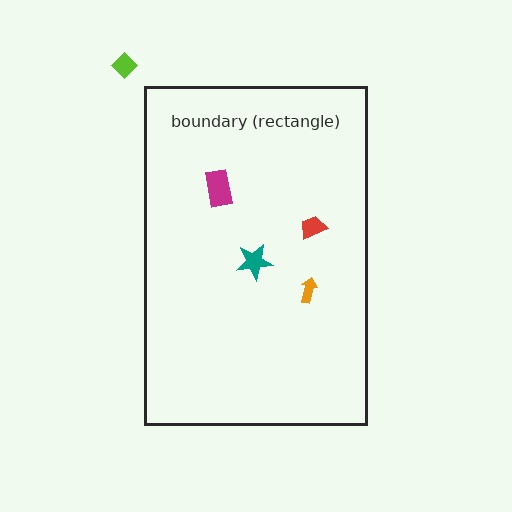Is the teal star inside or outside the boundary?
Inside.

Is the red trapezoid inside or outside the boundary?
Inside.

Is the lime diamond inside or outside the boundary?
Outside.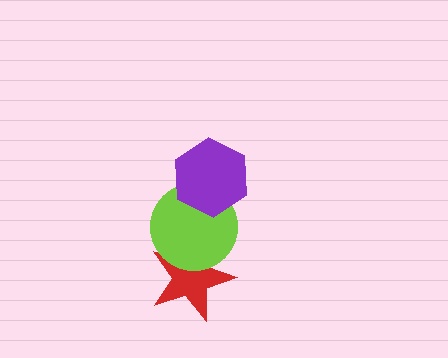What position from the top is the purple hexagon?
The purple hexagon is 1st from the top.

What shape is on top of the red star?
The lime circle is on top of the red star.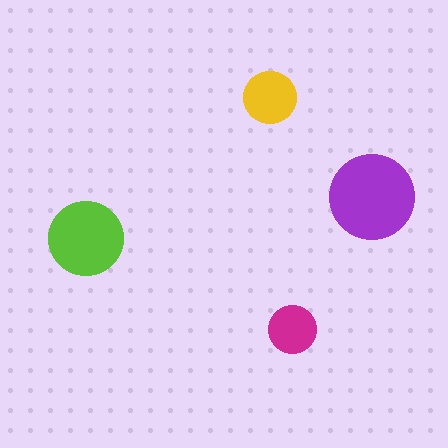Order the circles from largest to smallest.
the purple one, the lime one, the yellow one, the magenta one.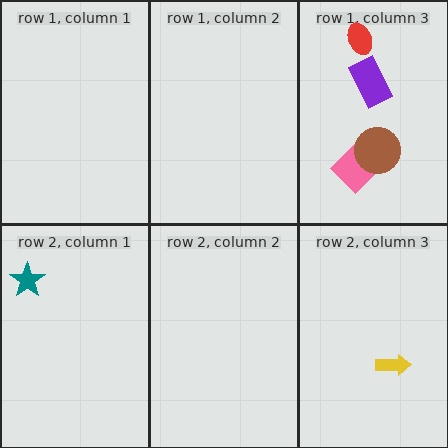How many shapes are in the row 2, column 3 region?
1.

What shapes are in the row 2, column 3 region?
The yellow arrow.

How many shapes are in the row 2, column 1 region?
1.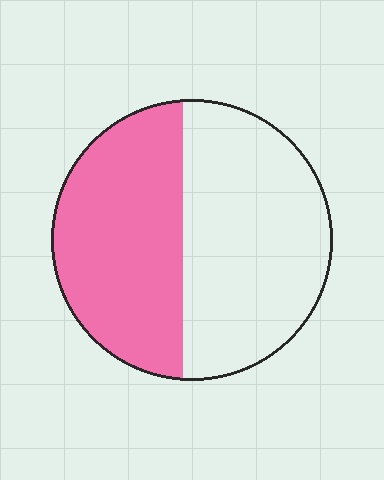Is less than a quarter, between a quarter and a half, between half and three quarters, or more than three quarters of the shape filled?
Between a quarter and a half.